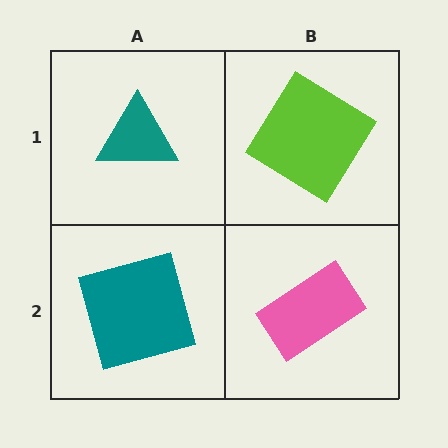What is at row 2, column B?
A pink rectangle.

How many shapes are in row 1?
2 shapes.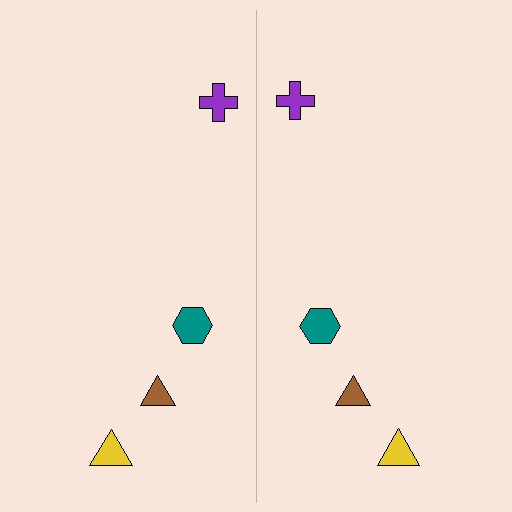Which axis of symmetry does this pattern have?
The pattern has a vertical axis of symmetry running through the center of the image.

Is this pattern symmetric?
Yes, this pattern has bilateral (reflection) symmetry.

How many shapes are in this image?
There are 8 shapes in this image.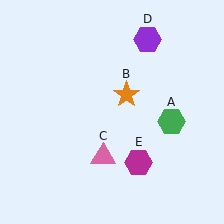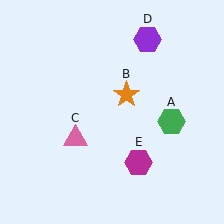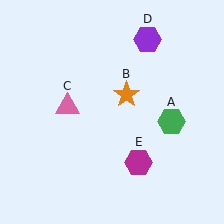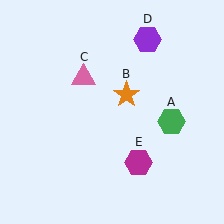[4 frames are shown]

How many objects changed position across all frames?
1 object changed position: pink triangle (object C).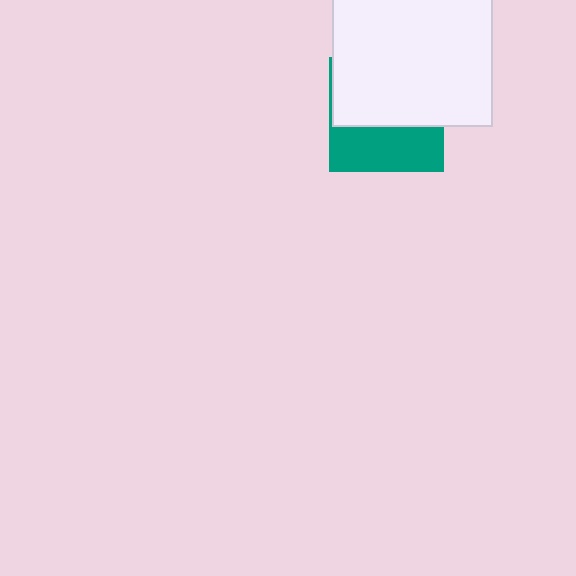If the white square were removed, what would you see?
You would see the complete teal square.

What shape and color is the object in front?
The object in front is a white square.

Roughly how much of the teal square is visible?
A small part of it is visible (roughly 40%).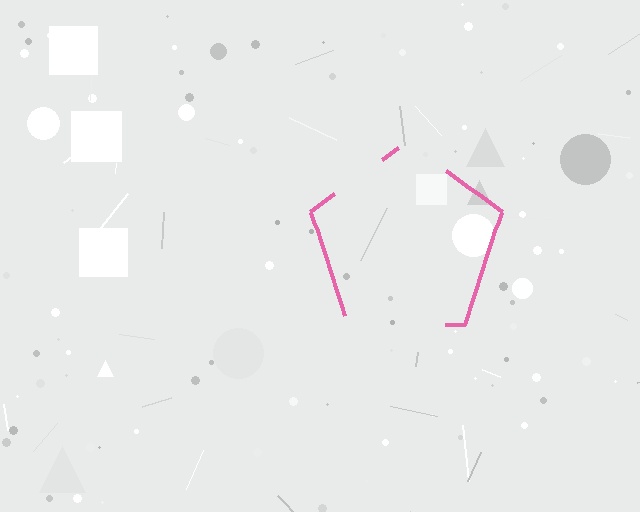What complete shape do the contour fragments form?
The contour fragments form a pentagon.